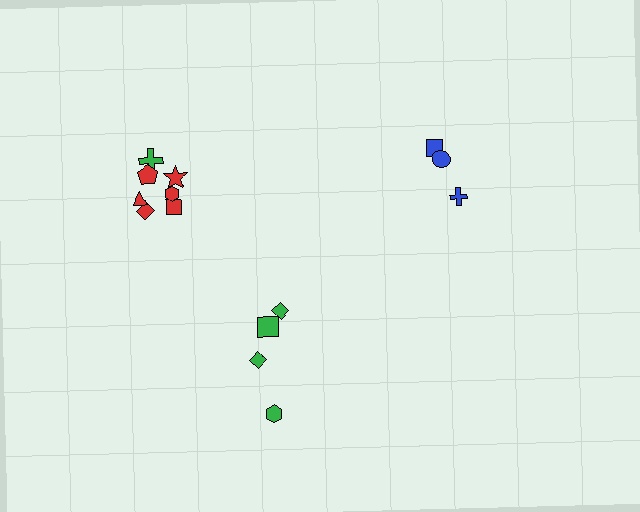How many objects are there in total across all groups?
There are 14 objects.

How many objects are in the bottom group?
There are 4 objects.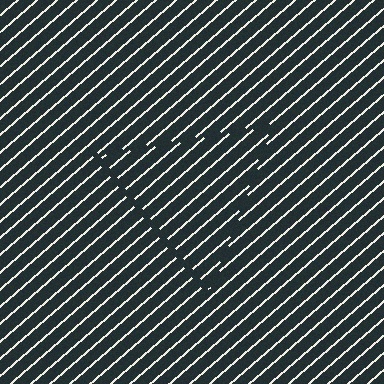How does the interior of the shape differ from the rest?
The interior of the shape contains the same grating, shifted by half a period — the contour is defined by the phase discontinuity where line-ends from the inner and outer gratings abut.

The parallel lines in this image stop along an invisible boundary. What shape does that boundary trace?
An illusory triangle. The interior of the shape contains the same grating, shifted by half a period — the contour is defined by the phase discontinuity where line-ends from the inner and outer gratings abut.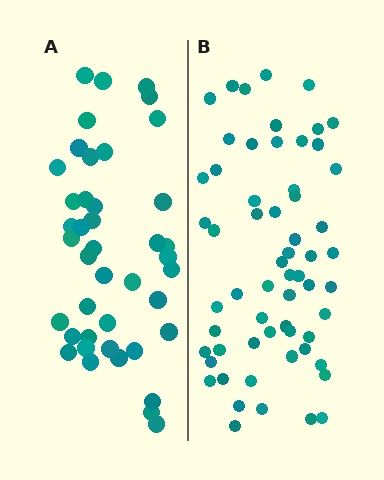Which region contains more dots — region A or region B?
Region B (the right region) has more dots.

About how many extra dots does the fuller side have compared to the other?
Region B has approximately 20 more dots than region A.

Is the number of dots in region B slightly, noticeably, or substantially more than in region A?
Region B has noticeably more, but not dramatically so. The ratio is roughly 1.4 to 1.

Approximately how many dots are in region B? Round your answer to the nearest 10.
About 60 dots.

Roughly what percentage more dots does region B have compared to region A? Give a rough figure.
About 45% more.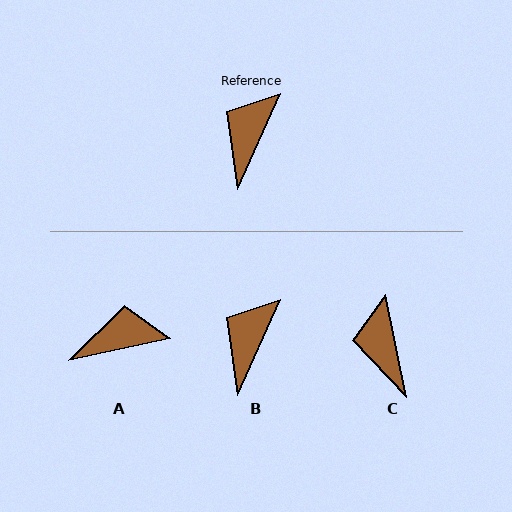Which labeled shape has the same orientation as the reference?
B.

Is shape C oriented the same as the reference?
No, it is off by about 36 degrees.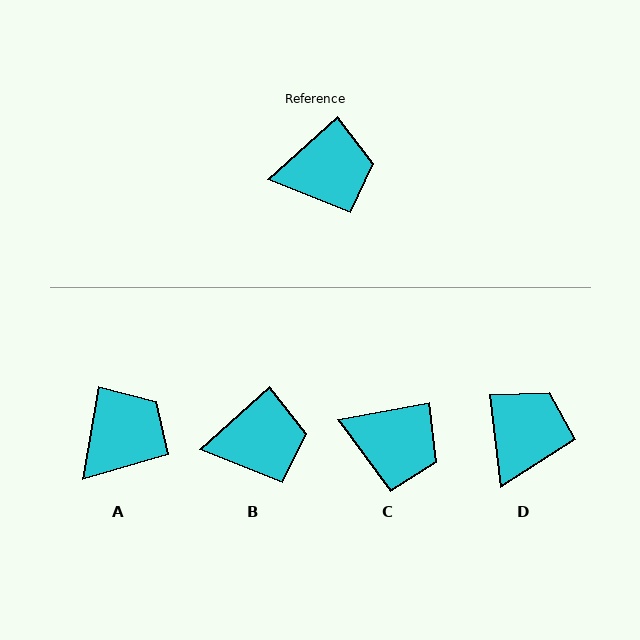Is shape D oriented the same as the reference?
No, it is off by about 55 degrees.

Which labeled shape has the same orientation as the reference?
B.